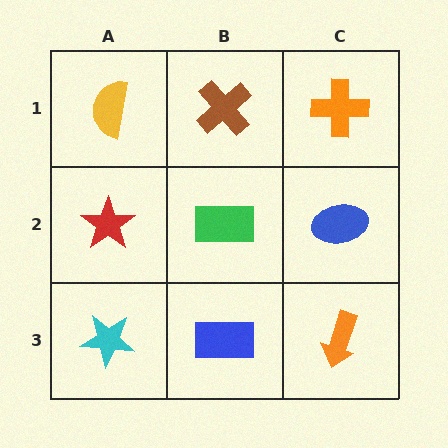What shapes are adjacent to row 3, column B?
A green rectangle (row 2, column B), a cyan star (row 3, column A), an orange arrow (row 3, column C).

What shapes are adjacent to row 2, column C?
An orange cross (row 1, column C), an orange arrow (row 3, column C), a green rectangle (row 2, column B).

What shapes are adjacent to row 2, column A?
A yellow semicircle (row 1, column A), a cyan star (row 3, column A), a green rectangle (row 2, column B).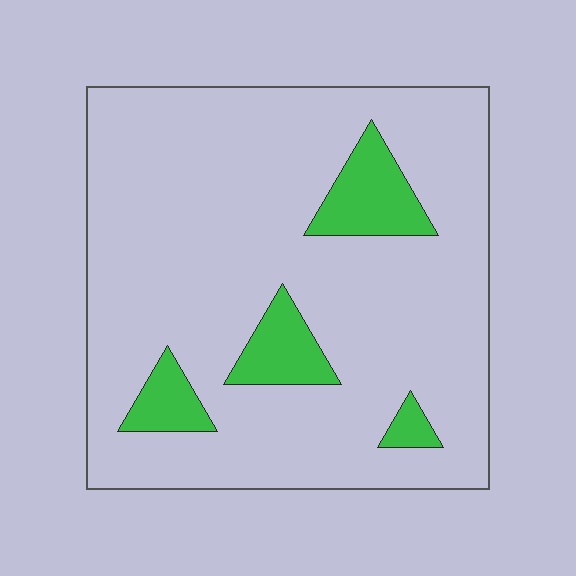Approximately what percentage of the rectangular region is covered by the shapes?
Approximately 15%.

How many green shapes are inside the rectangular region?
4.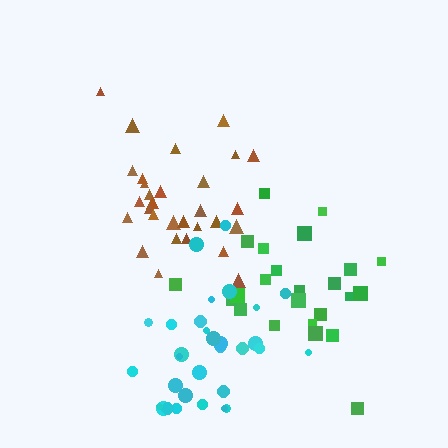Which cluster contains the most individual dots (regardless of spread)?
Cyan (31).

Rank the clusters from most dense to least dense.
brown, cyan, green.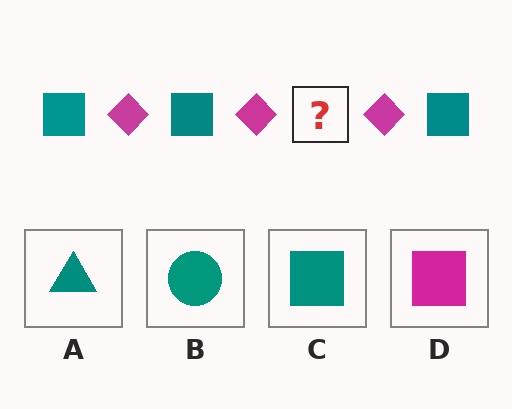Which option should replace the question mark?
Option C.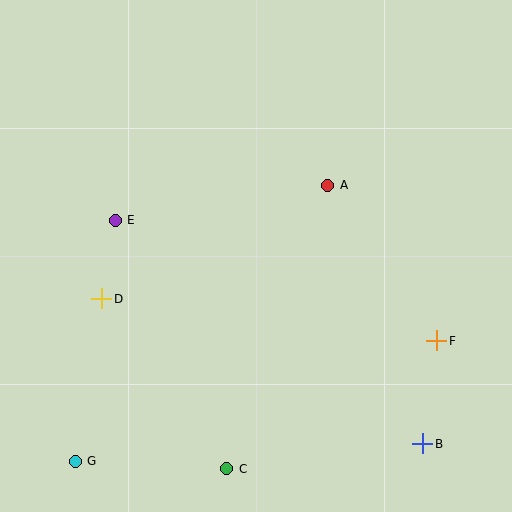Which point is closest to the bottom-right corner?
Point B is closest to the bottom-right corner.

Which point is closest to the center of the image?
Point A at (328, 185) is closest to the center.